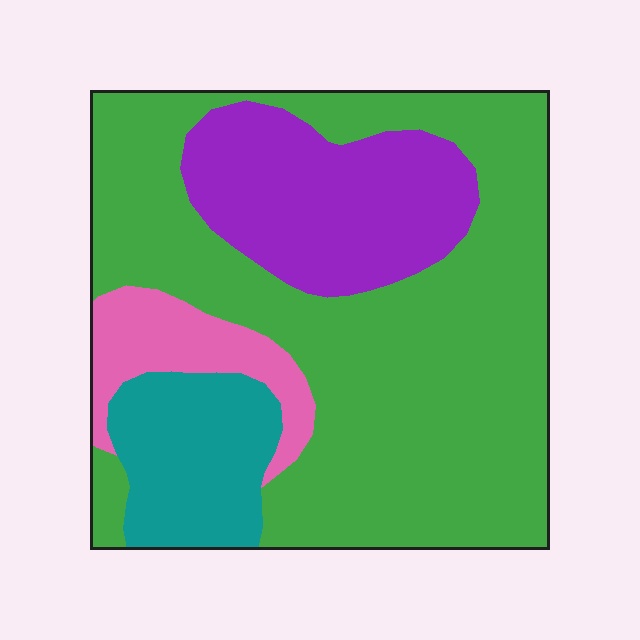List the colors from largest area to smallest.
From largest to smallest: green, purple, teal, pink.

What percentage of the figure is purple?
Purple covers 19% of the figure.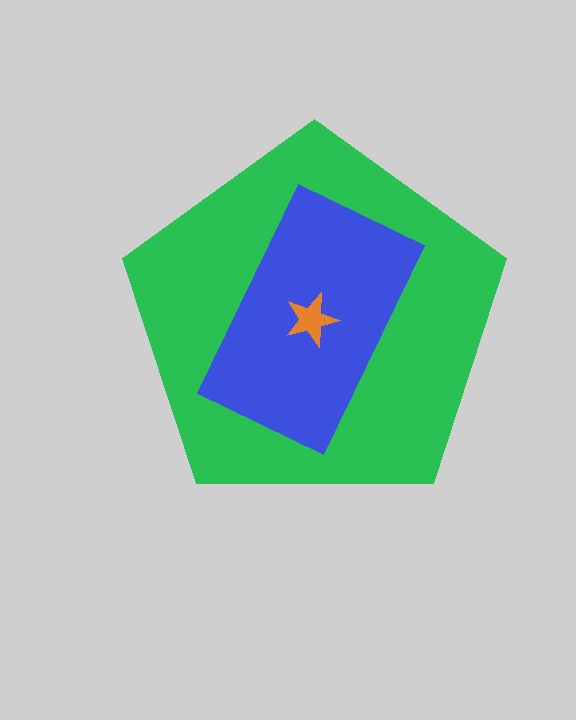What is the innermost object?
The orange star.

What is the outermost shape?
The green pentagon.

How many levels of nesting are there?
3.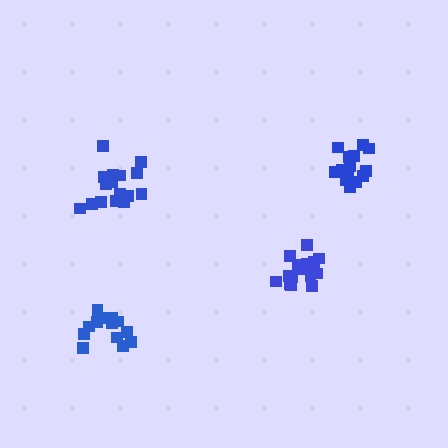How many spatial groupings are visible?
There are 4 spatial groupings.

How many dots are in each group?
Group 1: 16 dots, Group 2: 16 dots, Group 3: 14 dots, Group 4: 13 dots (59 total).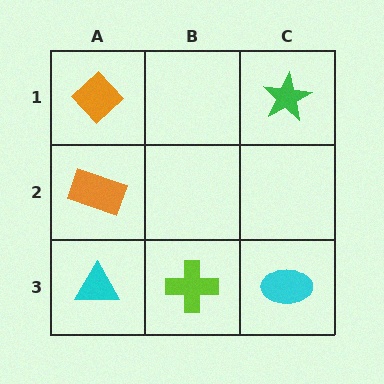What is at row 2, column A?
An orange rectangle.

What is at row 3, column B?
A lime cross.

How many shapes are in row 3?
3 shapes.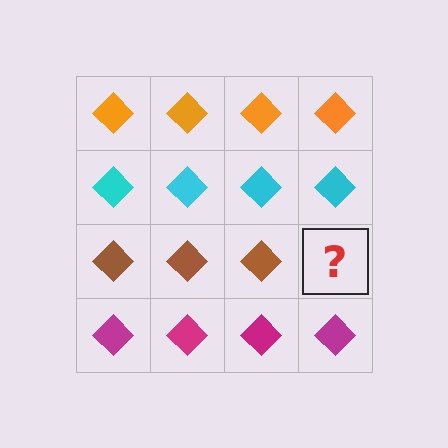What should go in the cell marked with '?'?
The missing cell should contain a brown diamond.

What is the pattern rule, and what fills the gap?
The rule is that each row has a consistent color. The gap should be filled with a brown diamond.